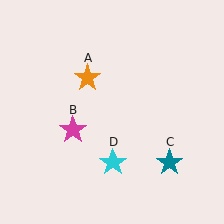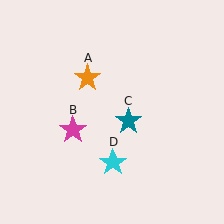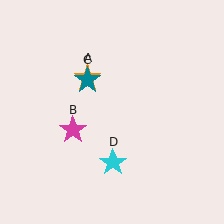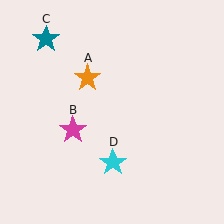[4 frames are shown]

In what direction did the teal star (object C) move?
The teal star (object C) moved up and to the left.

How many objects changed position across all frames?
1 object changed position: teal star (object C).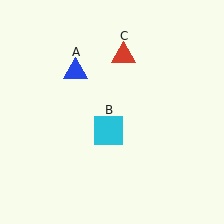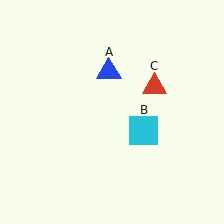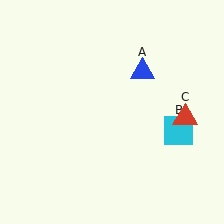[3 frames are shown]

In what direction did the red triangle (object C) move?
The red triangle (object C) moved down and to the right.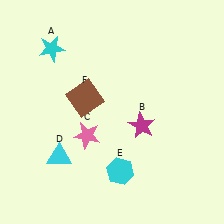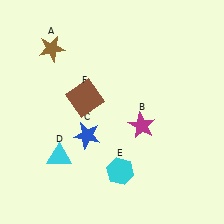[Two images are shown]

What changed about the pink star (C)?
In Image 1, C is pink. In Image 2, it changed to blue.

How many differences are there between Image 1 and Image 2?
There are 2 differences between the two images.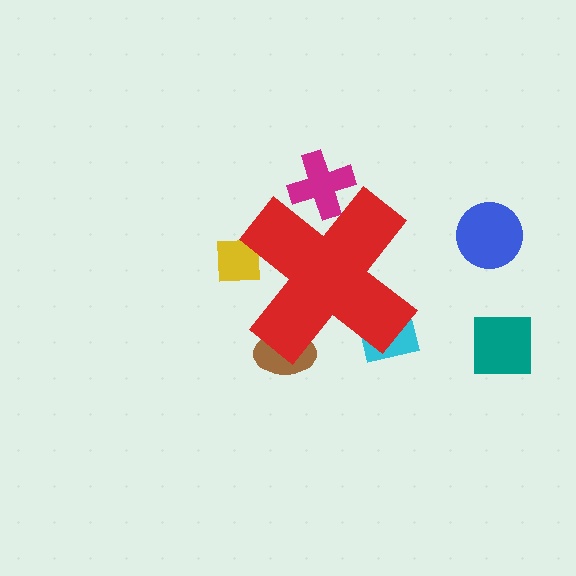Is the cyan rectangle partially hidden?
Yes, the cyan rectangle is partially hidden behind the red cross.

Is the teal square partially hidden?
No, the teal square is fully visible.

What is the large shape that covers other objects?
A red cross.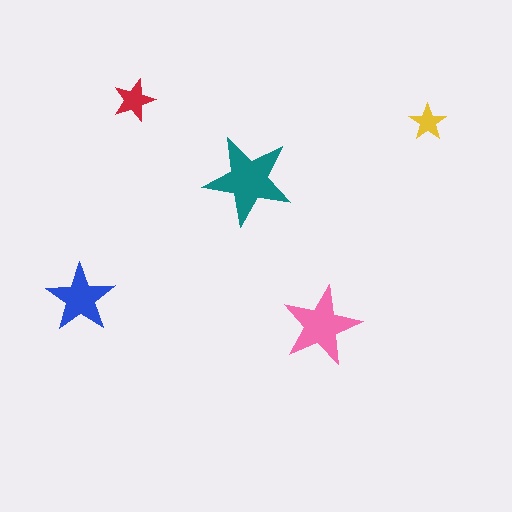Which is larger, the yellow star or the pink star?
The pink one.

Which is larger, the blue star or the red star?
The blue one.